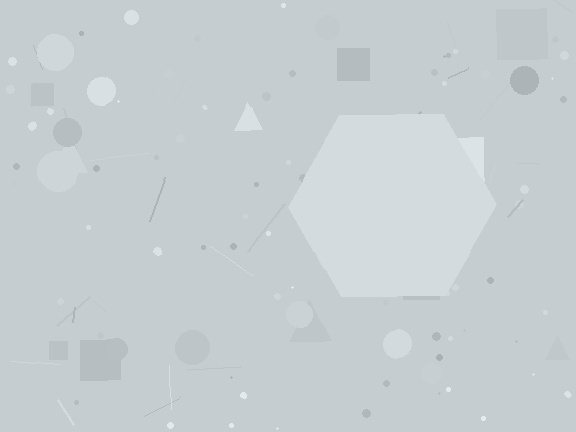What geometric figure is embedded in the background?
A hexagon is embedded in the background.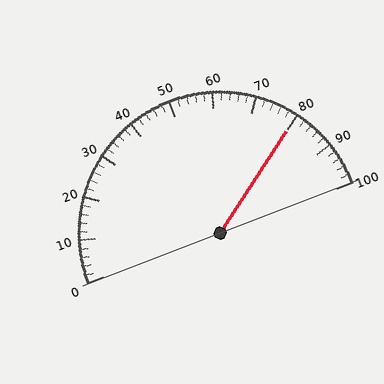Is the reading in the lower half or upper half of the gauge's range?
The reading is in the upper half of the range (0 to 100).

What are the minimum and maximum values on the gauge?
The gauge ranges from 0 to 100.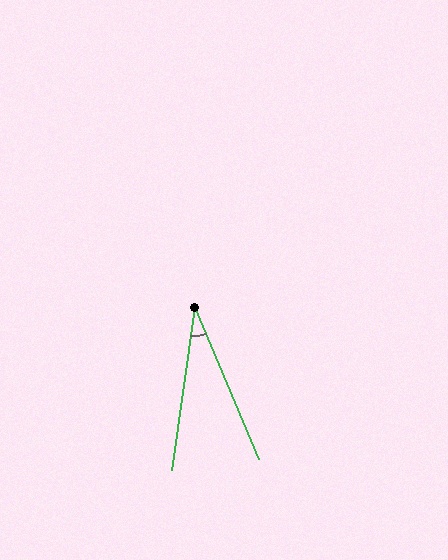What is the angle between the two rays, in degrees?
Approximately 31 degrees.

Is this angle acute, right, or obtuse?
It is acute.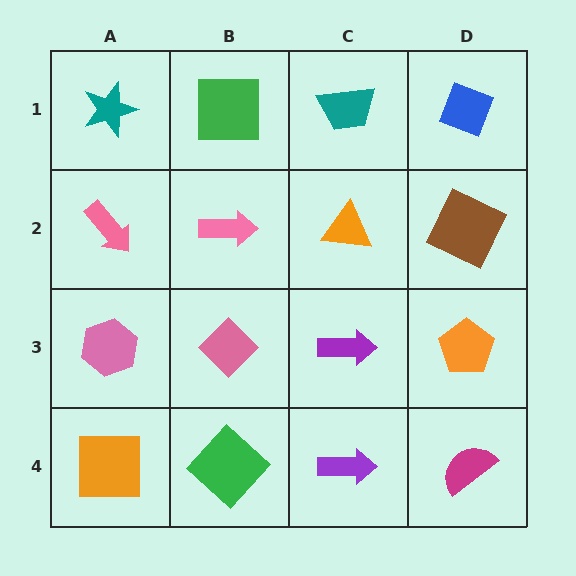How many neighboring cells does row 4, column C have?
3.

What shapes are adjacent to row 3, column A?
A pink arrow (row 2, column A), an orange square (row 4, column A), a pink diamond (row 3, column B).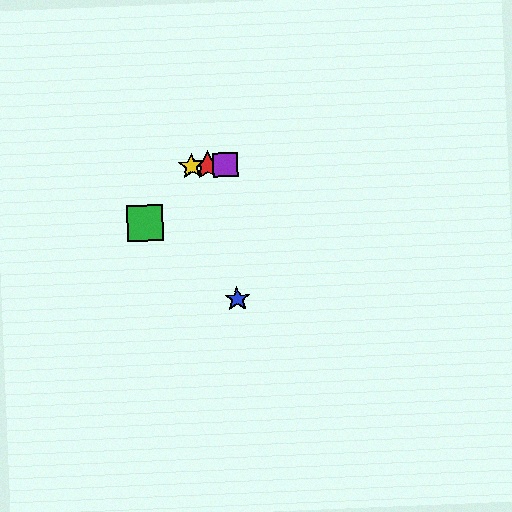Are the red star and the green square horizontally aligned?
No, the red star is at y≈165 and the green square is at y≈223.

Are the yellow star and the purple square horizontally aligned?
Yes, both are at y≈166.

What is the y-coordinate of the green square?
The green square is at y≈223.